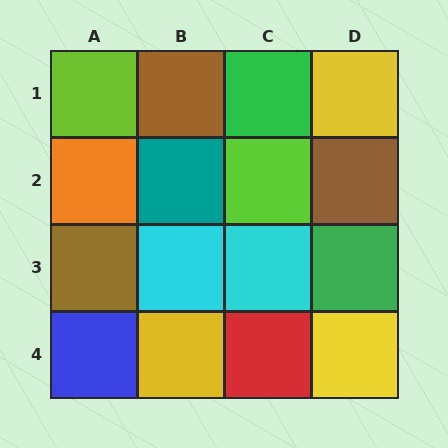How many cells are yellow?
3 cells are yellow.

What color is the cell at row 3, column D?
Green.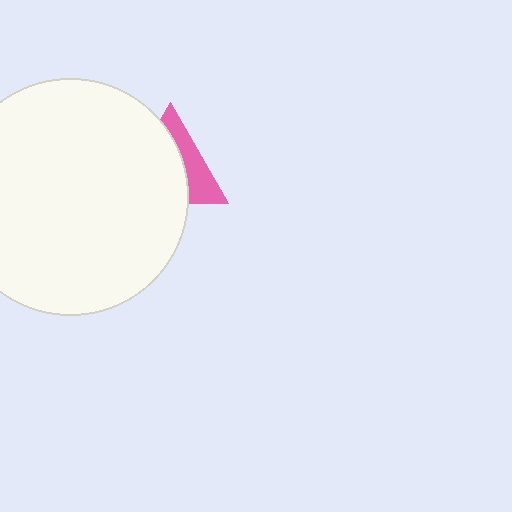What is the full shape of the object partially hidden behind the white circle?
The partially hidden object is a pink triangle.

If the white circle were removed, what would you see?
You would see the complete pink triangle.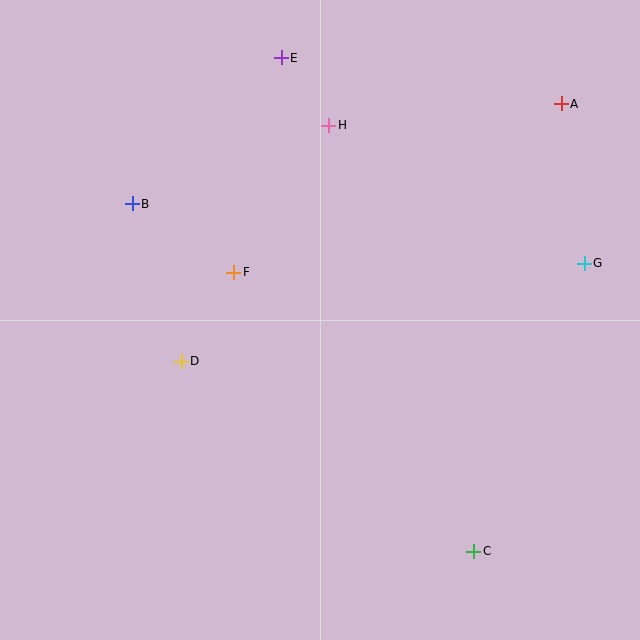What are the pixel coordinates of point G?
Point G is at (584, 263).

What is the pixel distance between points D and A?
The distance between D and A is 459 pixels.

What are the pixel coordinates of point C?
Point C is at (474, 551).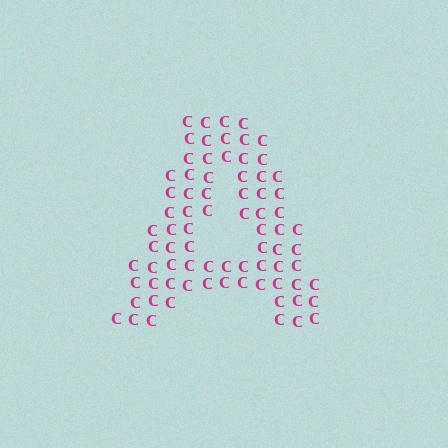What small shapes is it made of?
It is made of small letter C's.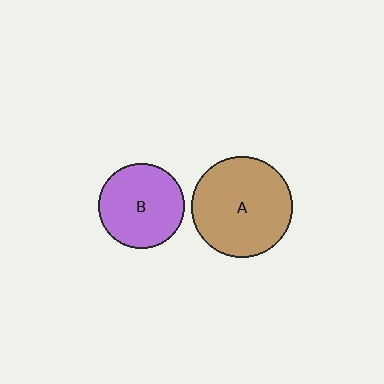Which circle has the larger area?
Circle A (brown).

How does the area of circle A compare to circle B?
Approximately 1.4 times.